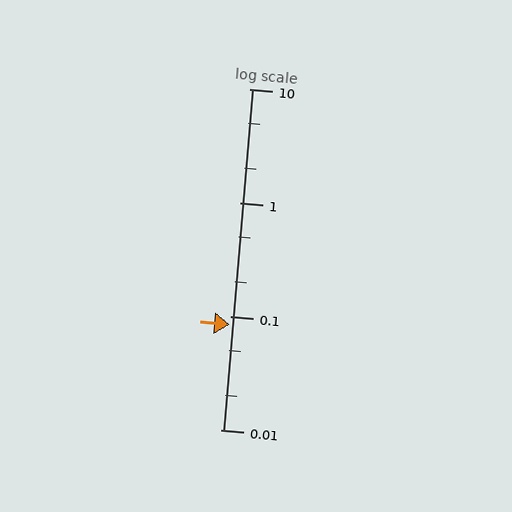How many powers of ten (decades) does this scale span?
The scale spans 3 decades, from 0.01 to 10.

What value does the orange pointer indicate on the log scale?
The pointer indicates approximately 0.084.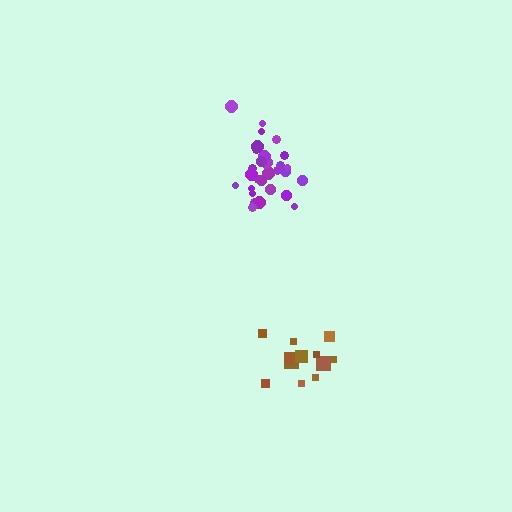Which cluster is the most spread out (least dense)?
Brown.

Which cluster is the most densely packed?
Purple.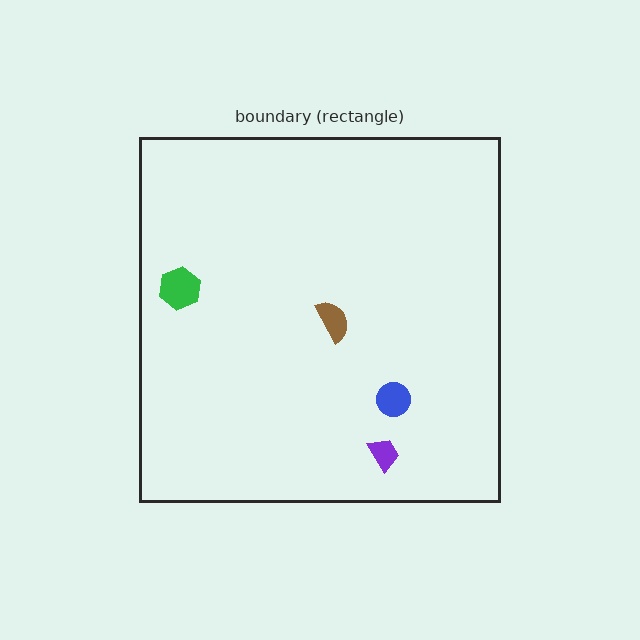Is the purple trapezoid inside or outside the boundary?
Inside.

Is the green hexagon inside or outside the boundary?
Inside.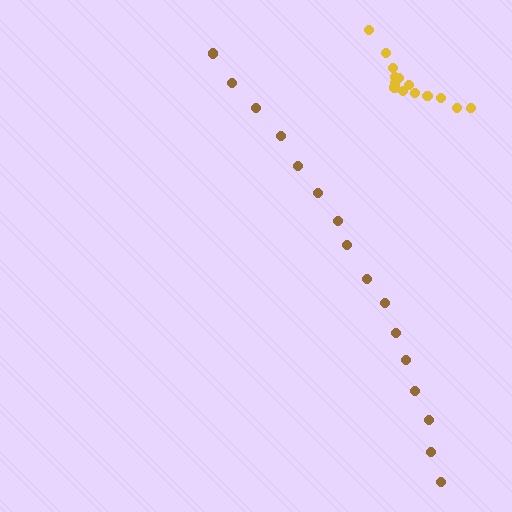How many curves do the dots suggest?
There are 2 distinct paths.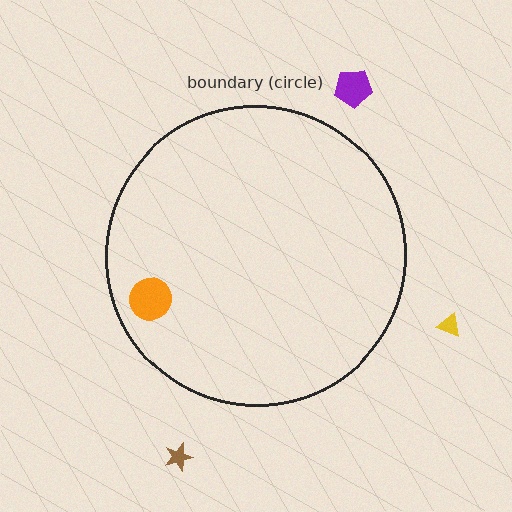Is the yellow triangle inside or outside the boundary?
Outside.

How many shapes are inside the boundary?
1 inside, 3 outside.